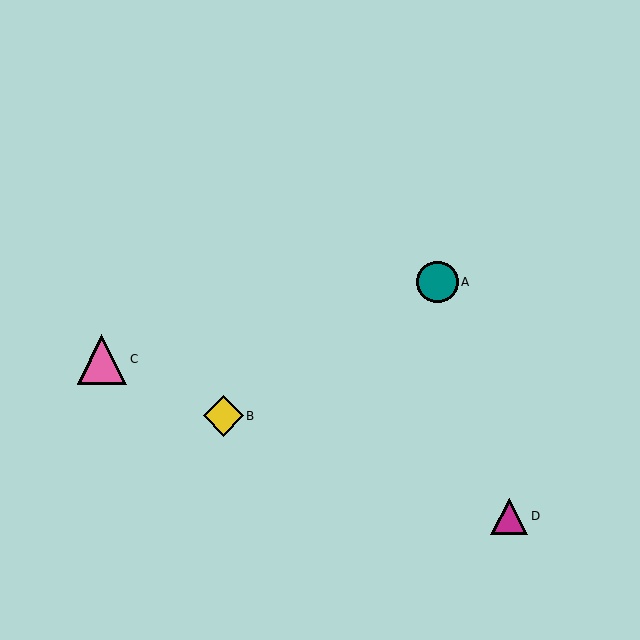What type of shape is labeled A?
Shape A is a teal circle.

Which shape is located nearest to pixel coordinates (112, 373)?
The pink triangle (labeled C) at (102, 359) is nearest to that location.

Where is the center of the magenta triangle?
The center of the magenta triangle is at (509, 516).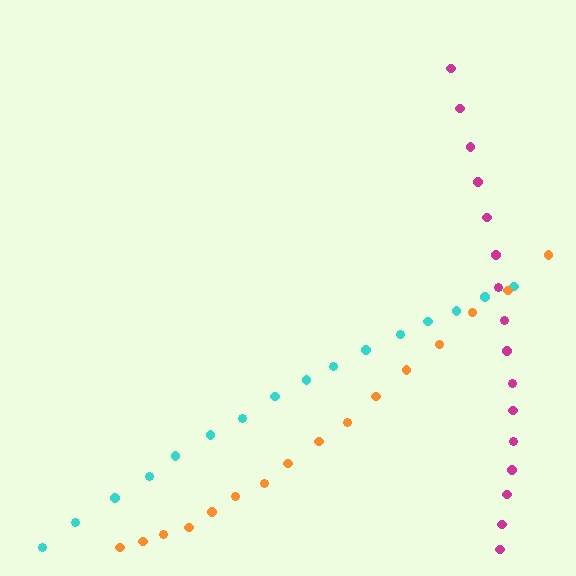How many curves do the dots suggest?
There are 3 distinct paths.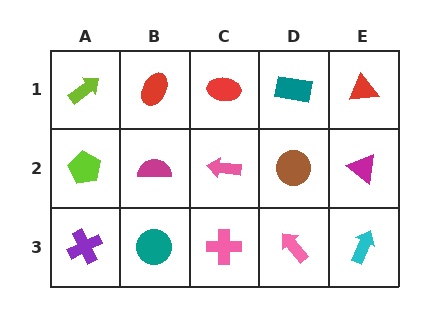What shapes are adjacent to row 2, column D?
A teal rectangle (row 1, column D), a pink arrow (row 3, column D), a pink arrow (row 2, column C), a magenta triangle (row 2, column E).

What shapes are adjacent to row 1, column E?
A magenta triangle (row 2, column E), a teal rectangle (row 1, column D).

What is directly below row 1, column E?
A magenta triangle.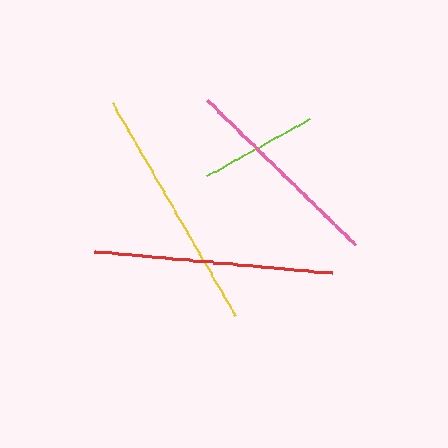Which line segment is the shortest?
The lime line is the shortest at approximately 118 pixels.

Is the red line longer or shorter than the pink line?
The red line is longer than the pink line.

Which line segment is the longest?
The yellow line is the longest at approximately 245 pixels.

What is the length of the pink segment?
The pink segment is approximately 206 pixels long.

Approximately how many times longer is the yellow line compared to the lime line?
The yellow line is approximately 2.1 times the length of the lime line.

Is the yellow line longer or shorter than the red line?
The yellow line is longer than the red line.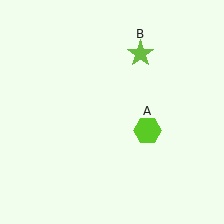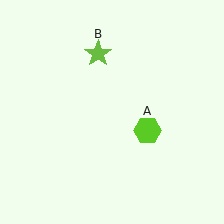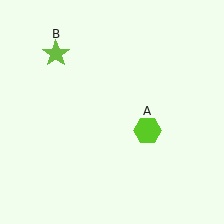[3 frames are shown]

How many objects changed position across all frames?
1 object changed position: lime star (object B).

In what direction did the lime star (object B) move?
The lime star (object B) moved left.